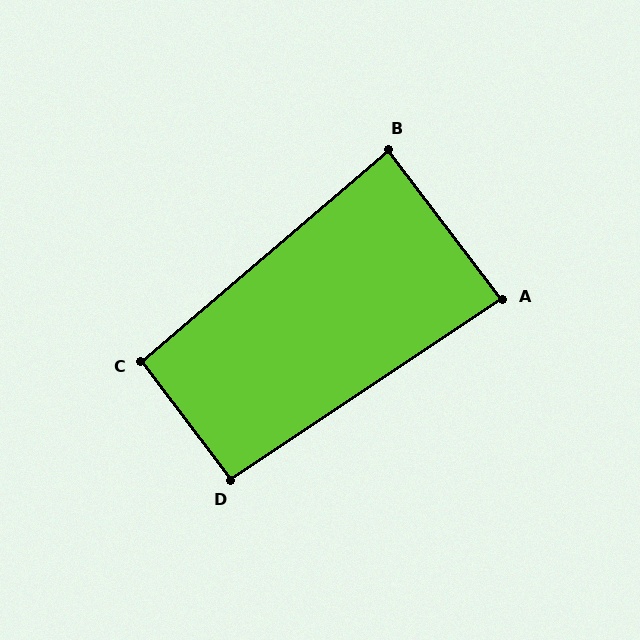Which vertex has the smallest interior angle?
A, at approximately 86 degrees.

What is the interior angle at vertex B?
Approximately 87 degrees (approximately right).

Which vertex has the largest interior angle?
C, at approximately 94 degrees.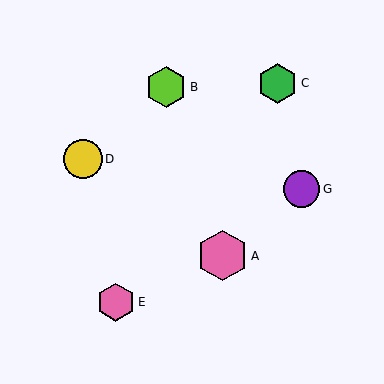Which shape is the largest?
The pink hexagon (labeled A) is the largest.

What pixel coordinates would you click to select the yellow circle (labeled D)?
Click at (83, 159) to select the yellow circle D.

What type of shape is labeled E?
Shape E is a pink hexagon.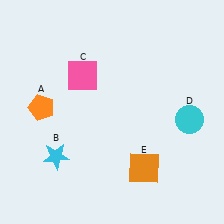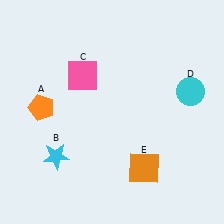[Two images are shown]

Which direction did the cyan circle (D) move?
The cyan circle (D) moved up.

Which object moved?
The cyan circle (D) moved up.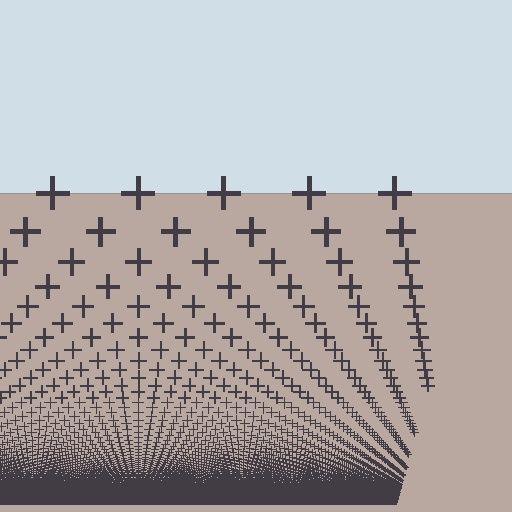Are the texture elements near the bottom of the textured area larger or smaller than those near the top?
Smaller. The gradient is inverted — elements near the bottom are smaller and denser.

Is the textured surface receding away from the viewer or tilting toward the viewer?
The surface appears to tilt toward the viewer. Texture elements get larger and sparser toward the top.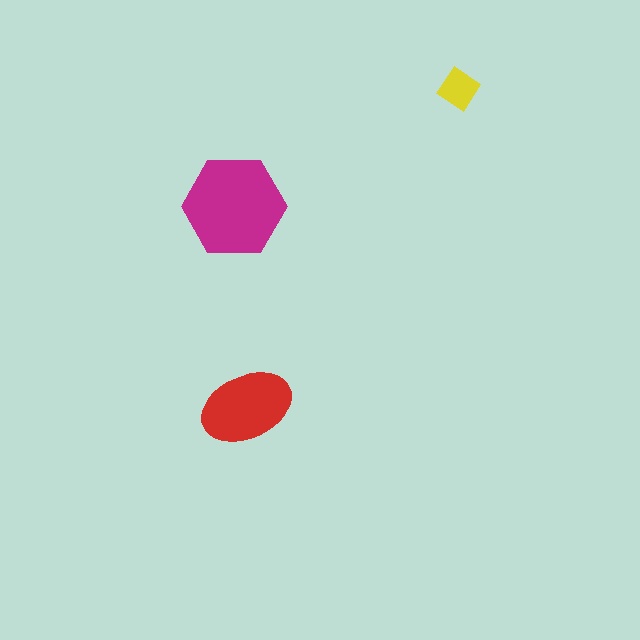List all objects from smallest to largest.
The yellow diamond, the red ellipse, the magenta hexagon.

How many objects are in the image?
There are 3 objects in the image.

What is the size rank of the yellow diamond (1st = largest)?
3rd.